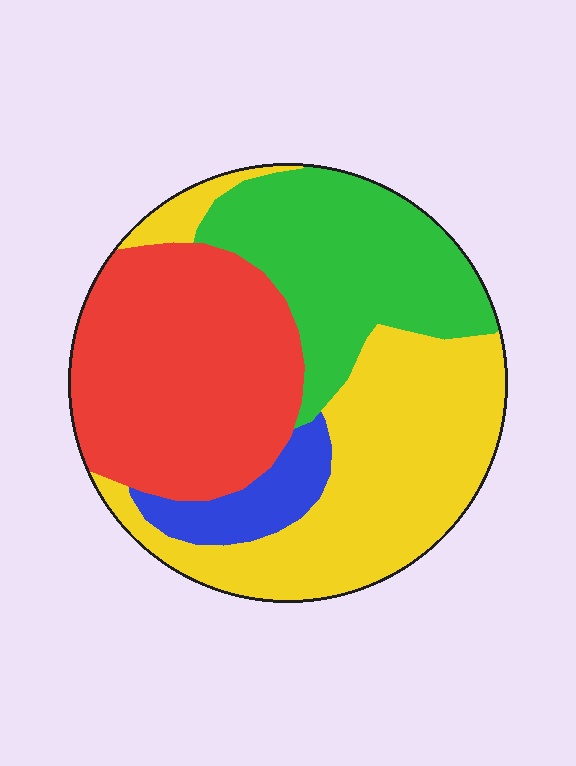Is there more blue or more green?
Green.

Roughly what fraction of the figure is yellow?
Yellow covers 35% of the figure.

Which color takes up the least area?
Blue, at roughly 5%.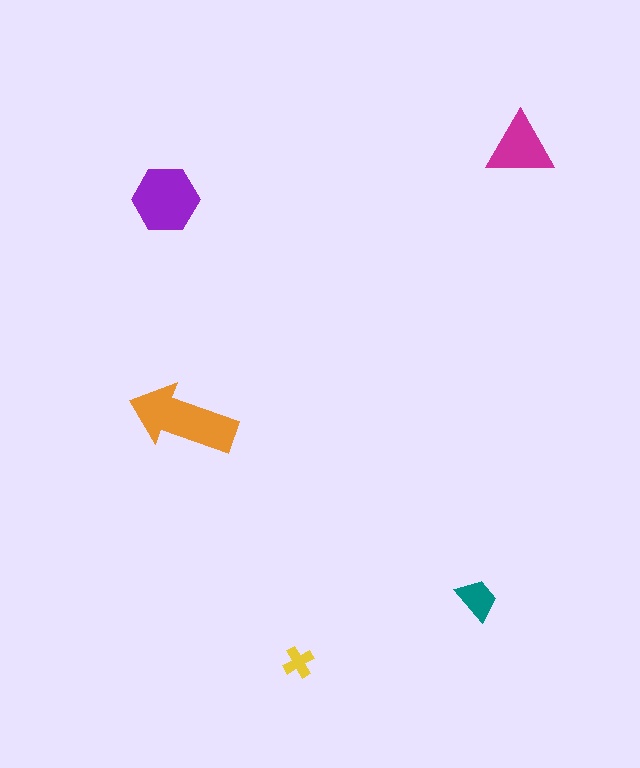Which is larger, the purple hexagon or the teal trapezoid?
The purple hexagon.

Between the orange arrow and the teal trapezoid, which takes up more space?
The orange arrow.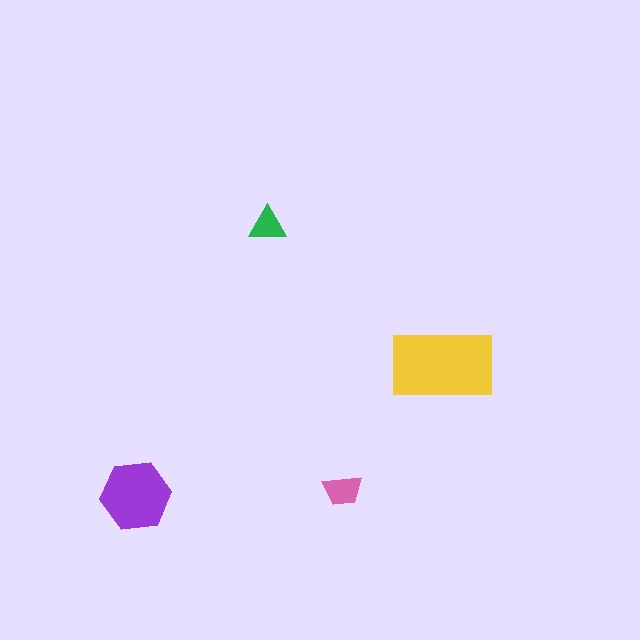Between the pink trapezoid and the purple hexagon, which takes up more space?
The purple hexagon.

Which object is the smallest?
The green triangle.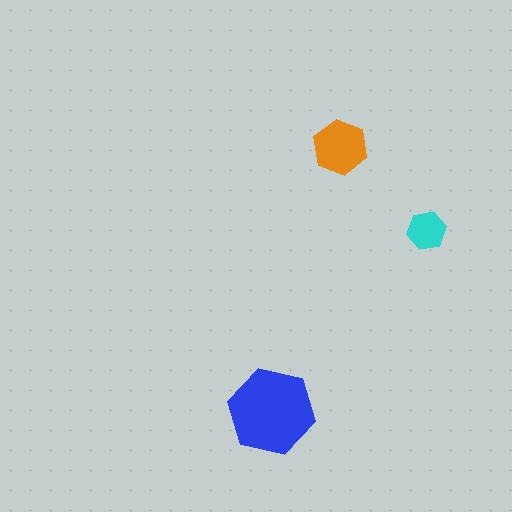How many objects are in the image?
There are 3 objects in the image.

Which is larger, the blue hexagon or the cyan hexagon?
The blue one.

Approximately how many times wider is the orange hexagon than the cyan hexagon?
About 1.5 times wider.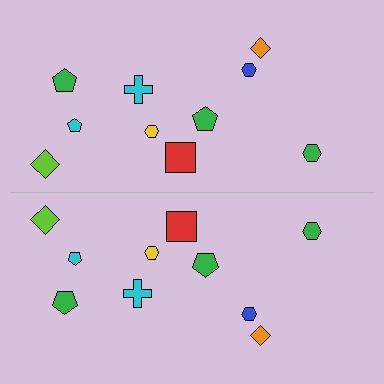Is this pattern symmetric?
Yes, this pattern has bilateral (reflection) symmetry.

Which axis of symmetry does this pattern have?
The pattern has a horizontal axis of symmetry running through the center of the image.